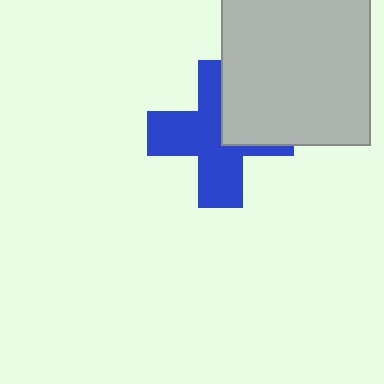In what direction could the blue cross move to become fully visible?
The blue cross could move toward the lower-left. That would shift it out from behind the light gray square entirely.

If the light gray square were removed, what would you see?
You would see the complete blue cross.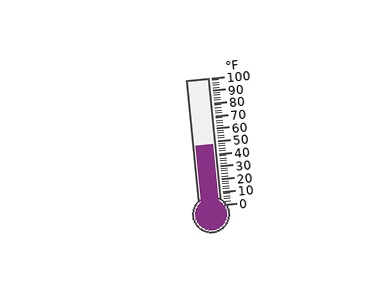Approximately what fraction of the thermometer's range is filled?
The thermometer is filled to approximately 50% of its range.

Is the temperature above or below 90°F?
The temperature is below 90°F.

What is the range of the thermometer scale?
The thermometer scale ranges from 0°F to 100°F.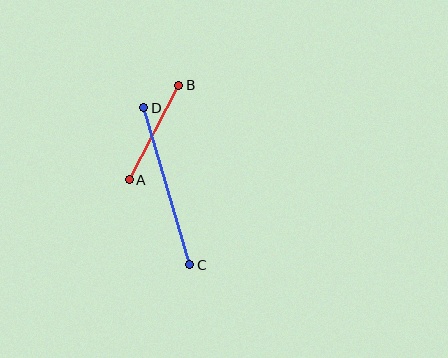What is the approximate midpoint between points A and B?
The midpoint is at approximately (154, 132) pixels.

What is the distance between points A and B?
The distance is approximately 107 pixels.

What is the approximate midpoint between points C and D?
The midpoint is at approximately (167, 186) pixels.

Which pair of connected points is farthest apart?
Points C and D are farthest apart.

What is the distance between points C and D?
The distance is approximately 163 pixels.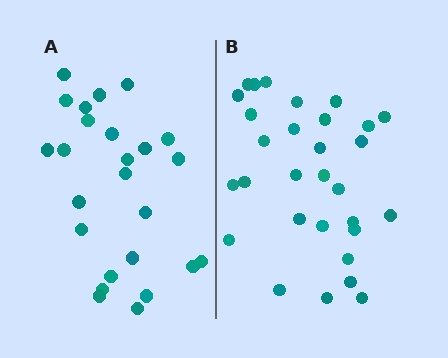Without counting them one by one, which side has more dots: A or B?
Region B (the right region) has more dots.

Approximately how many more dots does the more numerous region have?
Region B has about 5 more dots than region A.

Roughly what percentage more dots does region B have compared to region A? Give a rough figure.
About 20% more.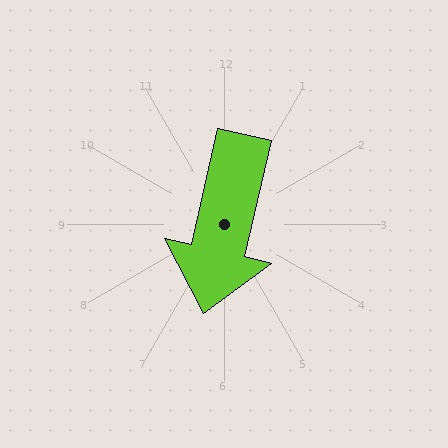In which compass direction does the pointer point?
South.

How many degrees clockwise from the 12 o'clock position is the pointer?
Approximately 193 degrees.